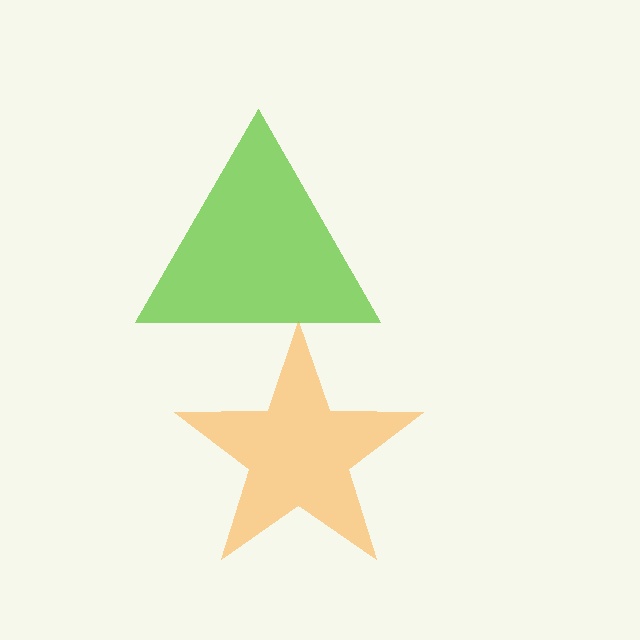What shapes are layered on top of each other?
The layered shapes are: an orange star, a lime triangle.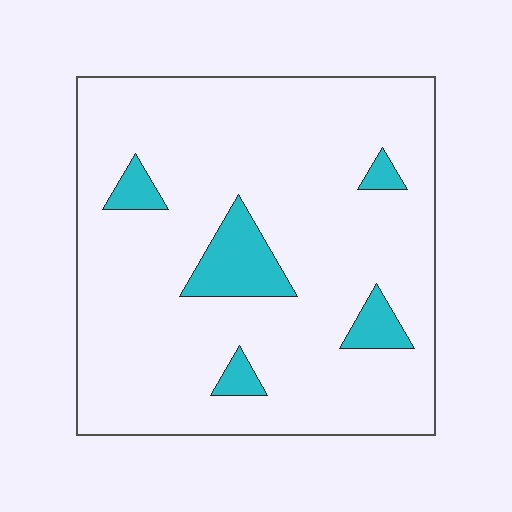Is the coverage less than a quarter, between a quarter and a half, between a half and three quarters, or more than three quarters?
Less than a quarter.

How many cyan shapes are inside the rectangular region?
5.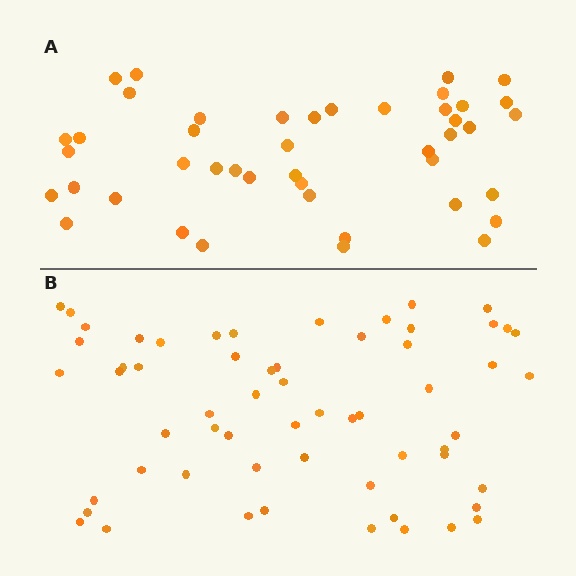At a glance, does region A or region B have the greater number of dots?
Region B (the bottom region) has more dots.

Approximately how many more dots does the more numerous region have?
Region B has approximately 15 more dots than region A.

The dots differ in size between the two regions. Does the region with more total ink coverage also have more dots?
No. Region A has more total ink coverage because its dots are larger, but region B actually contains more individual dots. Total area can be misleading — the number of items is what matters here.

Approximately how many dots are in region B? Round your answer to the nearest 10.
About 60 dots.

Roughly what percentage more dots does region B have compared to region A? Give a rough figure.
About 35% more.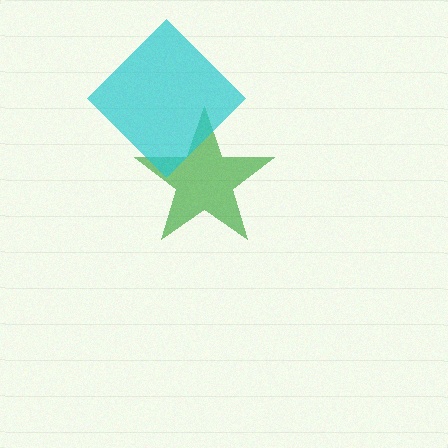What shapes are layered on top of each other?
The layered shapes are: a green star, a cyan diamond.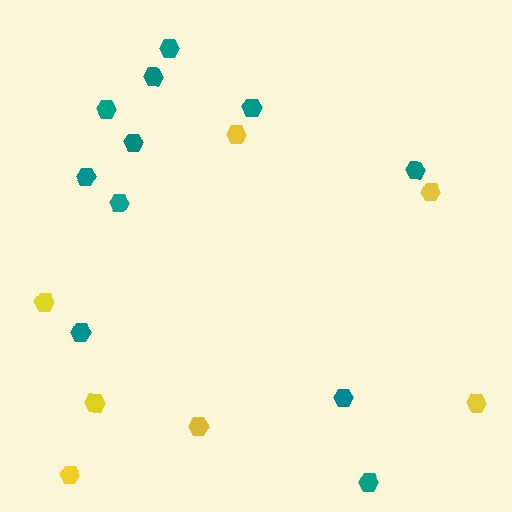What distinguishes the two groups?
There are 2 groups: one group of yellow hexagons (7) and one group of teal hexagons (11).